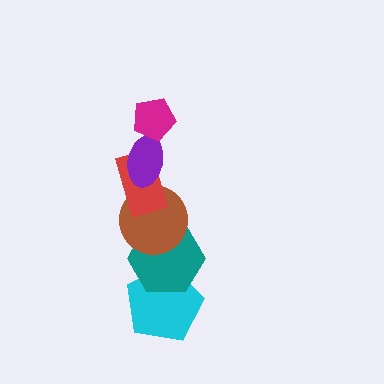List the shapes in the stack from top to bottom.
From top to bottom: the magenta pentagon, the purple ellipse, the red rectangle, the brown circle, the teal hexagon, the cyan pentagon.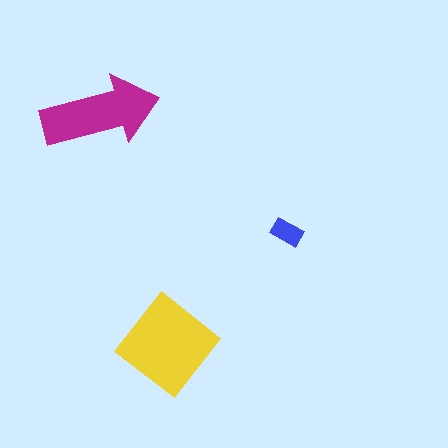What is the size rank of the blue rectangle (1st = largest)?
3rd.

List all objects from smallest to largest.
The blue rectangle, the magenta arrow, the yellow diamond.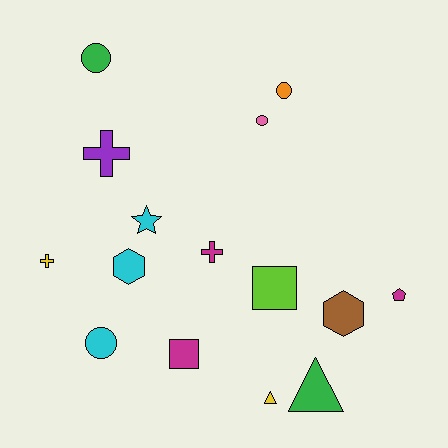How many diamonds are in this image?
There are no diamonds.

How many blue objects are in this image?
There are no blue objects.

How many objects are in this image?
There are 15 objects.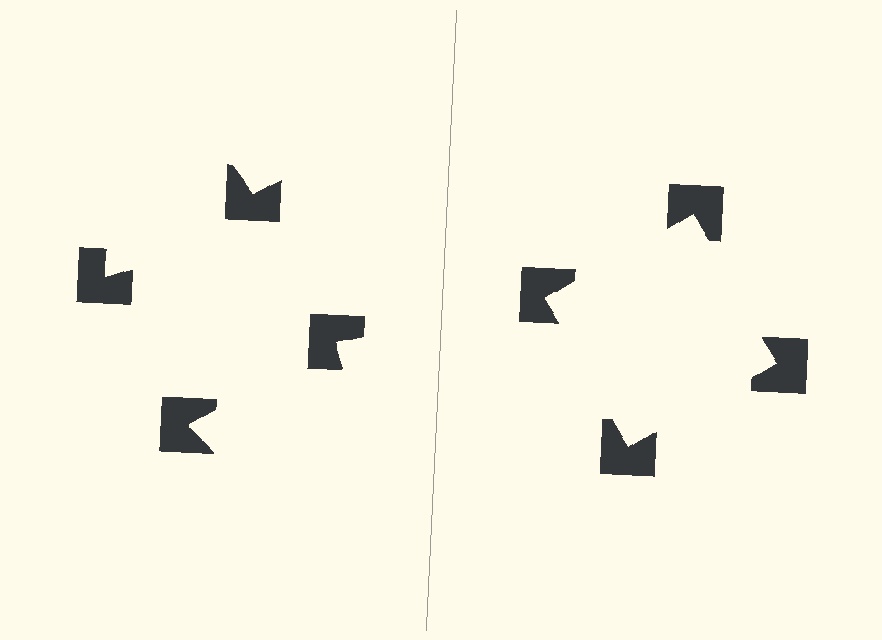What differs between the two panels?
The notched squares are positioned identically on both sides; only the wedge orientations differ. On the right they align to a square; on the left they are misaligned.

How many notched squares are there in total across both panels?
8 — 4 on each side.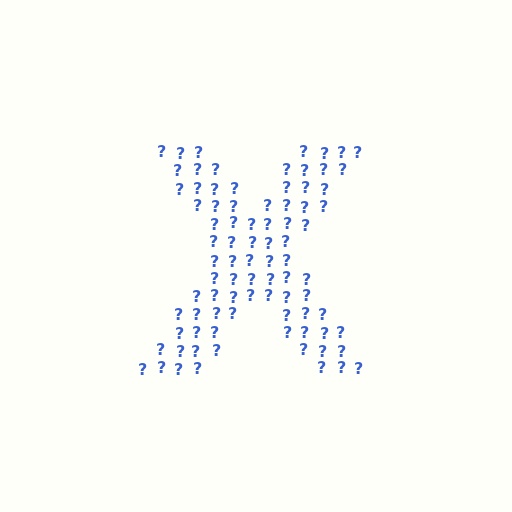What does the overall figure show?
The overall figure shows the letter X.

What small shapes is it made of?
It is made of small question marks.